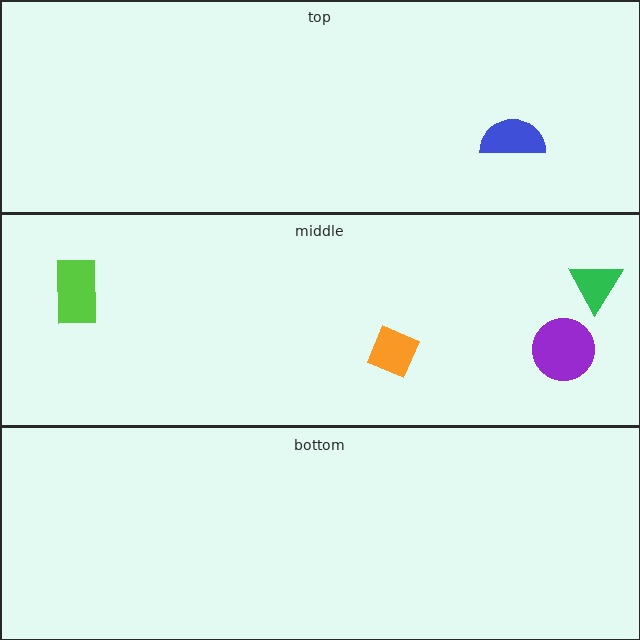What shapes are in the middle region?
The lime rectangle, the orange diamond, the green triangle, the purple circle.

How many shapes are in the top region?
1.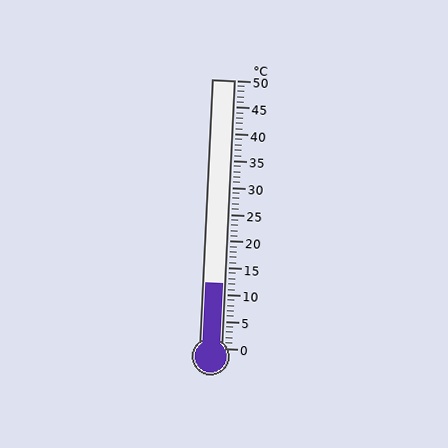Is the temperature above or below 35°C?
The temperature is below 35°C.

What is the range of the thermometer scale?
The thermometer scale ranges from 0°C to 50°C.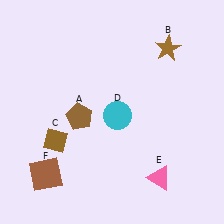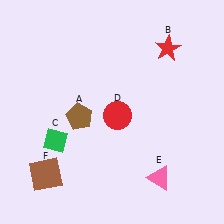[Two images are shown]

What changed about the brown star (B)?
In Image 1, B is brown. In Image 2, it changed to red.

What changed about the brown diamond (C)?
In Image 1, C is brown. In Image 2, it changed to green.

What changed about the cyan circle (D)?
In Image 1, D is cyan. In Image 2, it changed to red.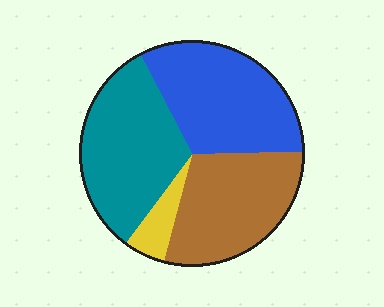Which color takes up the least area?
Yellow, at roughly 5%.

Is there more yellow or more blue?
Blue.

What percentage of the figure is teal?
Teal covers about 30% of the figure.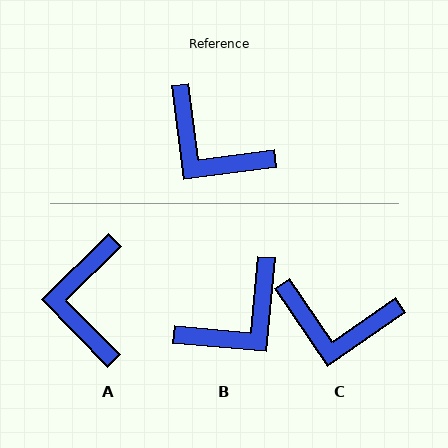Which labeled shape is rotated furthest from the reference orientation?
B, about 77 degrees away.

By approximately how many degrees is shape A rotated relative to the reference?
Approximately 53 degrees clockwise.